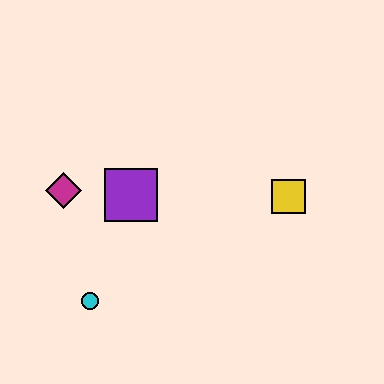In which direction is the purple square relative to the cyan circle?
The purple square is above the cyan circle.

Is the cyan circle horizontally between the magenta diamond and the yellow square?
Yes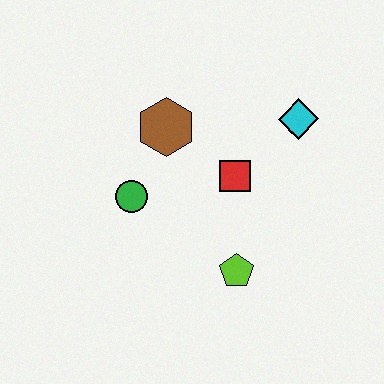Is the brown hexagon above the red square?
Yes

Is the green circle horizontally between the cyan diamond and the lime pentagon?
No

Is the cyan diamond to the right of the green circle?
Yes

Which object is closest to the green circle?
The brown hexagon is closest to the green circle.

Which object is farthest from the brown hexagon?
The lime pentagon is farthest from the brown hexagon.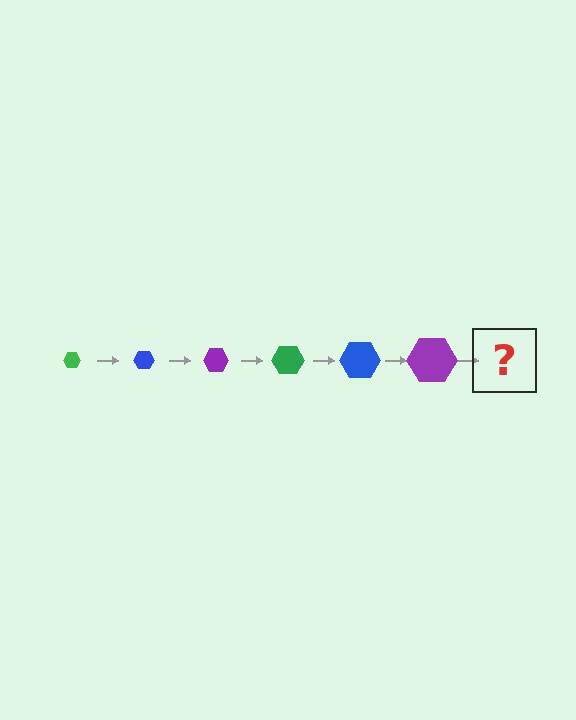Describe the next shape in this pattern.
It should be a green hexagon, larger than the previous one.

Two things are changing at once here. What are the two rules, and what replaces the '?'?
The two rules are that the hexagon grows larger each step and the color cycles through green, blue, and purple. The '?' should be a green hexagon, larger than the previous one.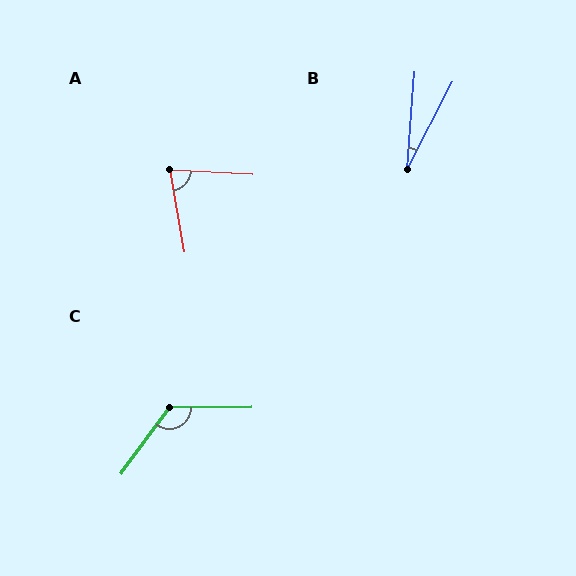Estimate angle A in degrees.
Approximately 77 degrees.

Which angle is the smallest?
B, at approximately 23 degrees.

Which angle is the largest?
C, at approximately 127 degrees.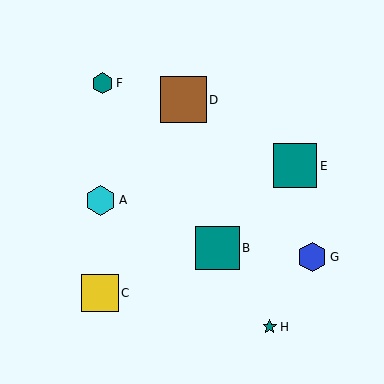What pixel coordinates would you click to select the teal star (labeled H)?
Click at (270, 327) to select the teal star H.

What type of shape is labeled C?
Shape C is a yellow square.